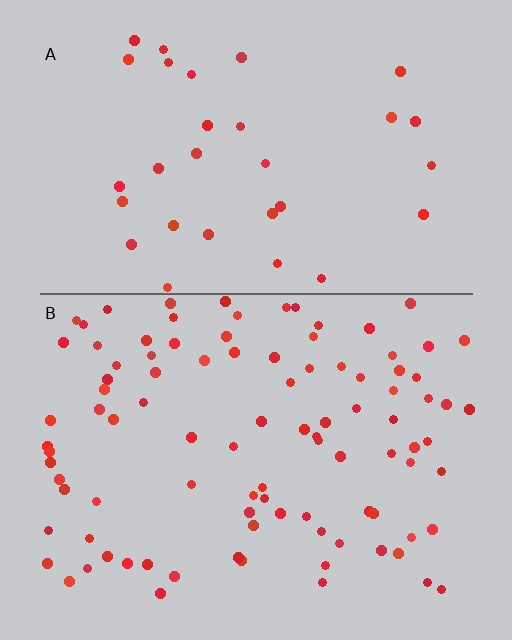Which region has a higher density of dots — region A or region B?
B (the bottom).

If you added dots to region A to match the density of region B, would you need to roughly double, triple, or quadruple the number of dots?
Approximately triple.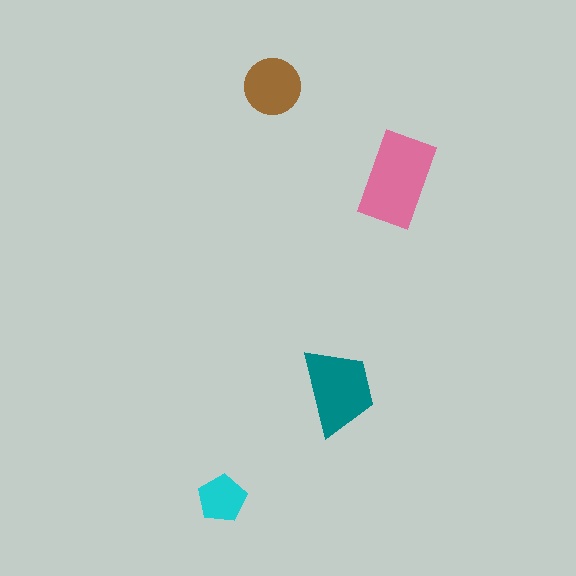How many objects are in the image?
There are 4 objects in the image.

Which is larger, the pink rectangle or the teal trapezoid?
The pink rectangle.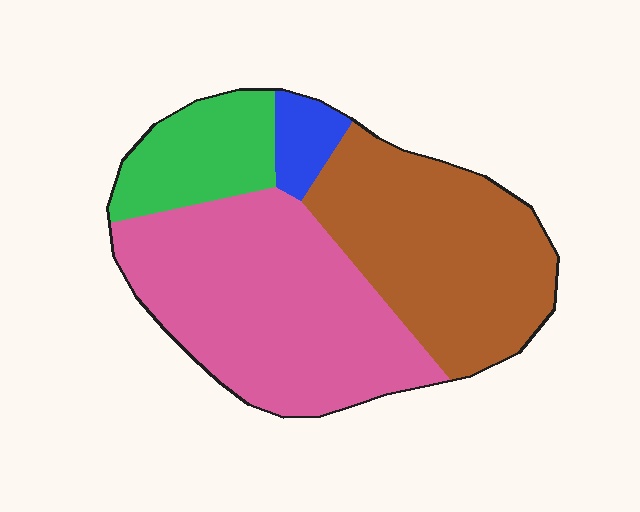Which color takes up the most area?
Pink, at roughly 45%.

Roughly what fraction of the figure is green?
Green takes up about one eighth (1/8) of the figure.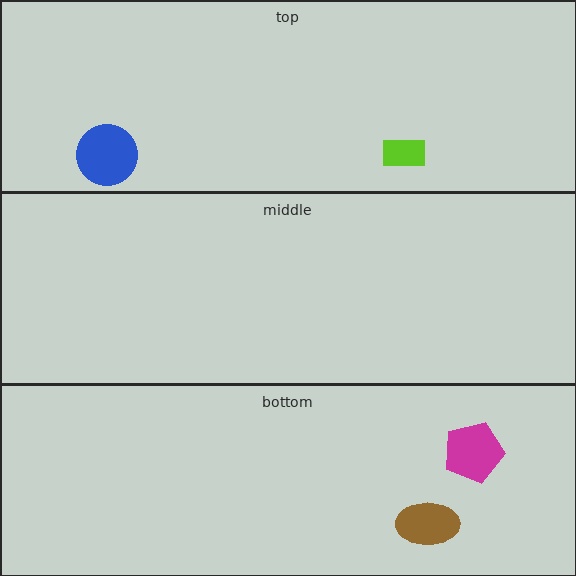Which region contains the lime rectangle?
The top region.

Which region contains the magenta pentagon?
The bottom region.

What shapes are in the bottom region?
The brown ellipse, the magenta pentagon.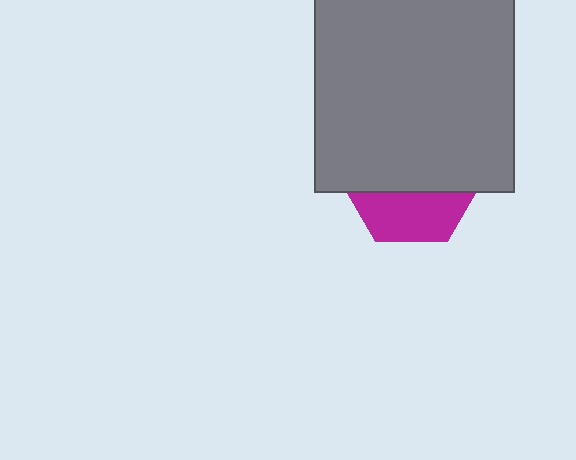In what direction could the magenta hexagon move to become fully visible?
The magenta hexagon could move down. That would shift it out from behind the gray rectangle entirely.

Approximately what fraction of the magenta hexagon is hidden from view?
Roughly 65% of the magenta hexagon is hidden behind the gray rectangle.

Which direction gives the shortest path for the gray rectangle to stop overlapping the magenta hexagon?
Moving up gives the shortest separation.